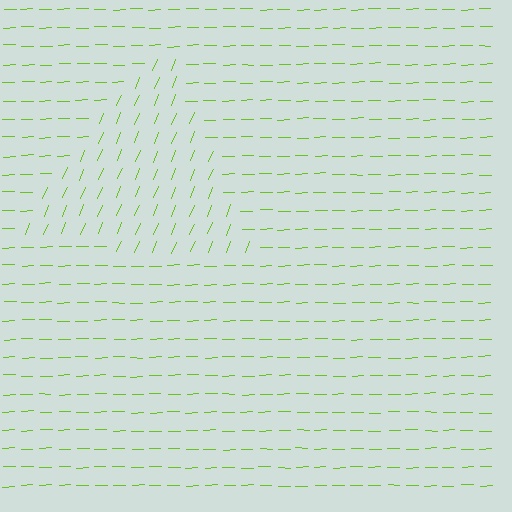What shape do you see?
I see a triangle.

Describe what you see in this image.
The image is filled with small lime line segments. A triangle region in the image has lines oriented differently from the surrounding lines, creating a visible texture boundary.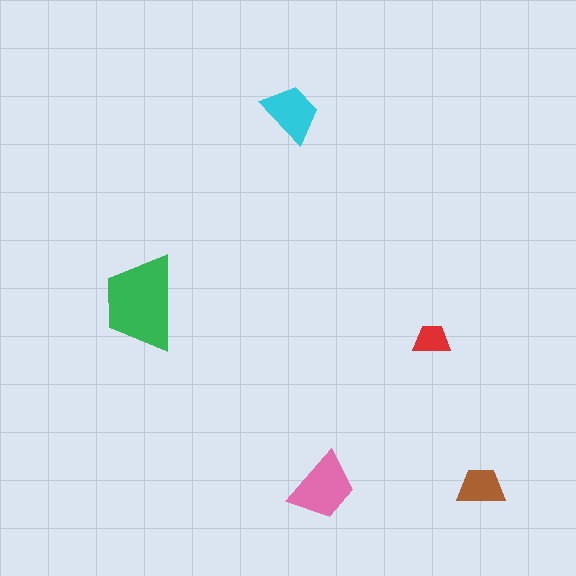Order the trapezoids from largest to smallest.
the green one, the pink one, the cyan one, the brown one, the red one.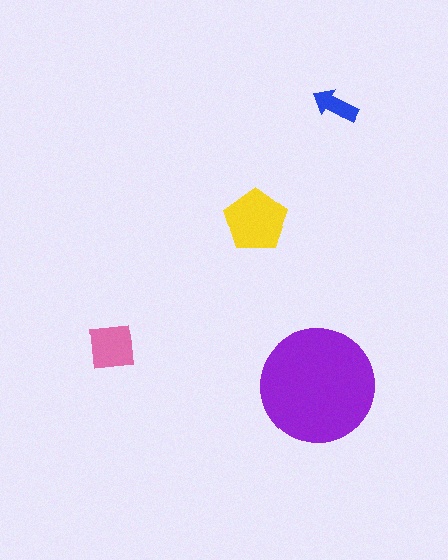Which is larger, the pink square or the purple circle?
The purple circle.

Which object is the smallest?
The blue arrow.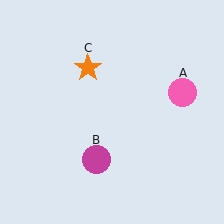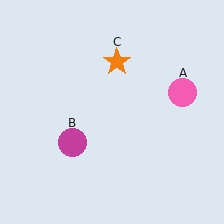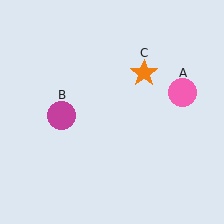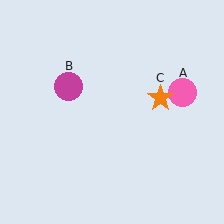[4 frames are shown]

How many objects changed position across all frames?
2 objects changed position: magenta circle (object B), orange star (object C).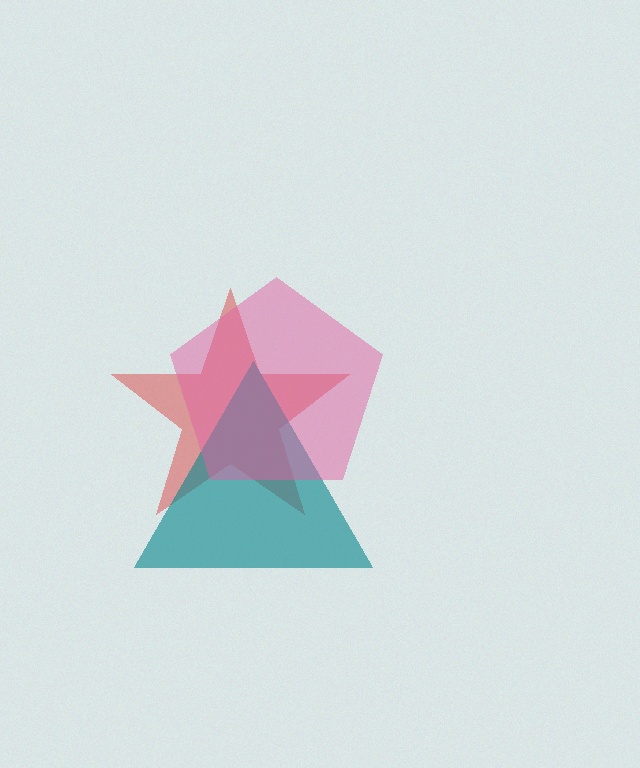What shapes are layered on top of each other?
The layered shapes are: a red star, a teal triangle, a pink pentagon.